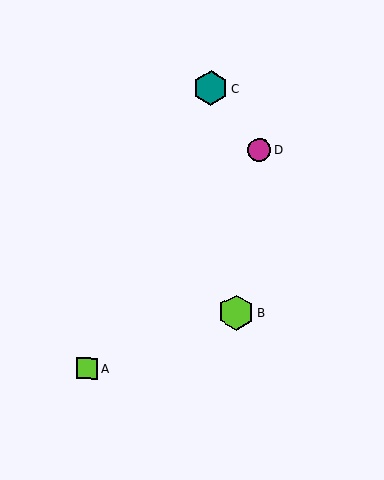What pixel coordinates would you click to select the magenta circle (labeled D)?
Click at (259, 150) to select the magenta circle D.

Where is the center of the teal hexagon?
The center of the teal hexagon is at (211, 88).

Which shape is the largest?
The lime hexagon (labeled B) is the largest.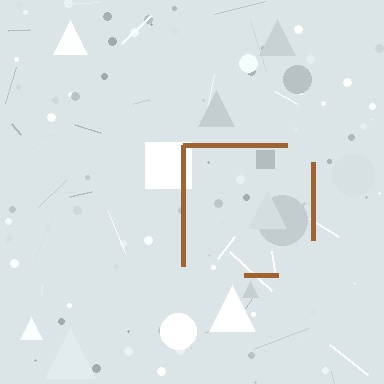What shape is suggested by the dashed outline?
The dashed outline suggests a square.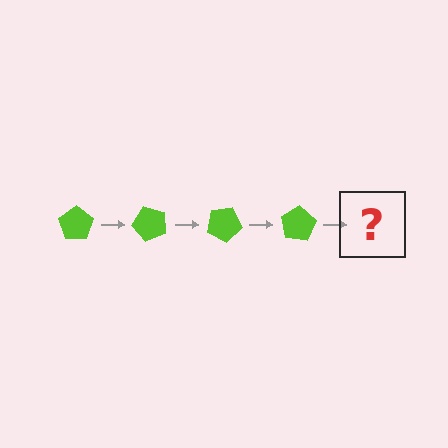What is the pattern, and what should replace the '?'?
The pattern is that the pentagon rotates 50 degrees each step. The '?' should be a lime pentagon rotated 200 degrees.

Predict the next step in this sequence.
The next step is a lime pentagon rotated 200 degrees.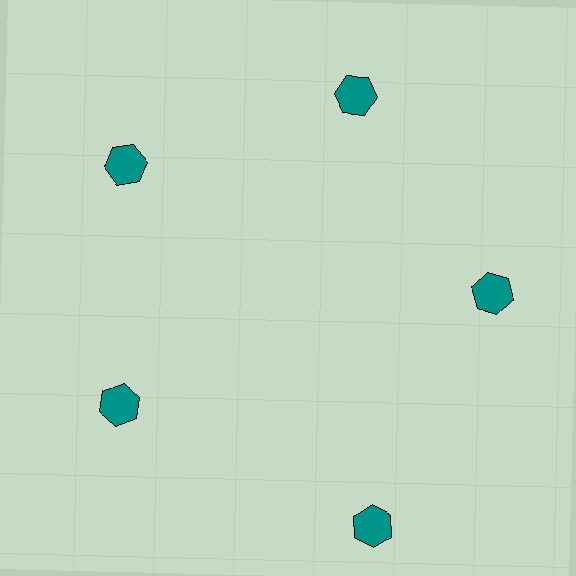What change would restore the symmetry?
The symmetry would be restored by moving it inward, back onto the ring so that all 5 hexagons sit at equal angles and equal distance from the center.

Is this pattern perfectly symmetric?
No. The 5 teal hexagons are arranged in a ring, but one element near the 5 o'clock position is pushed outward from the center, breaking the 5-fold rotational symmetry.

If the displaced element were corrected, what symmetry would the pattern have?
It would have 5-fold rotational symmetry — the pattern would map onto itself every 72 degrees.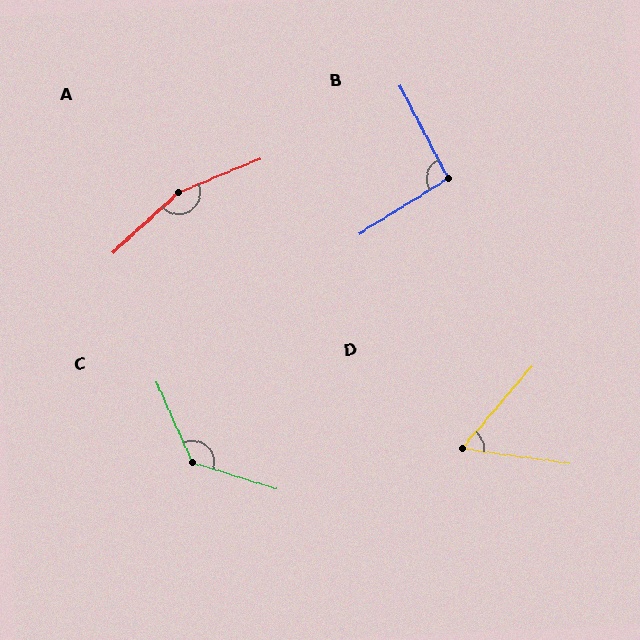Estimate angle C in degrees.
Approximately 131 degrees.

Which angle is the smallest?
D, at approximately 58 degrees.